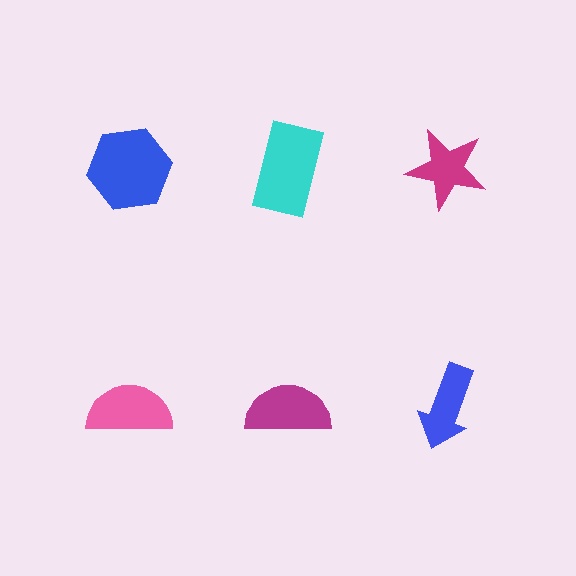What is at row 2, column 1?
A pink semicircle.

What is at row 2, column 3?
A blue arrow.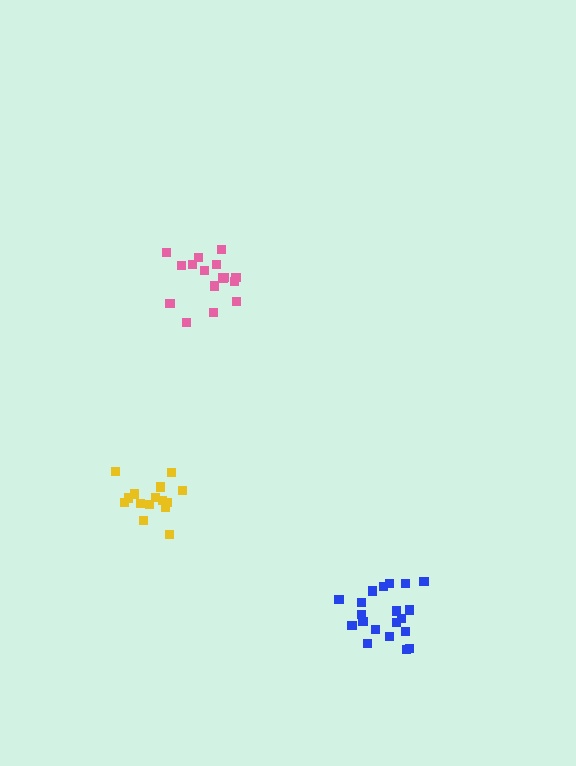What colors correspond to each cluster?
The clusters are colored: blue, pink, yellow.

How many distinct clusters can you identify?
There are 3 distinct clusters.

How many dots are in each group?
Group 1: 21 dots, Group 2: 17 dots, Group 3: 15 dots (53 total).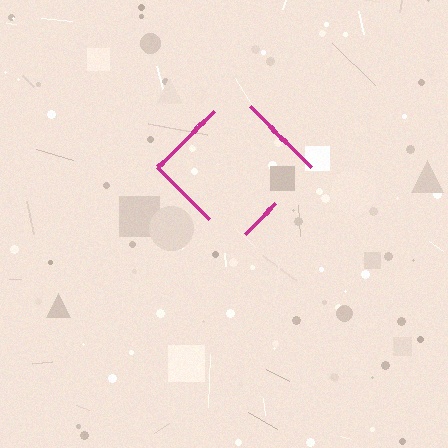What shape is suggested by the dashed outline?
The dashed outline suggests a diamond.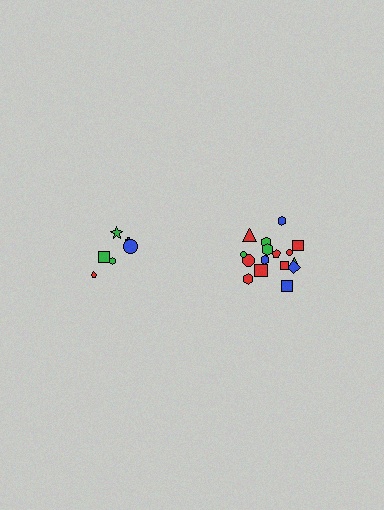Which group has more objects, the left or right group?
The right group.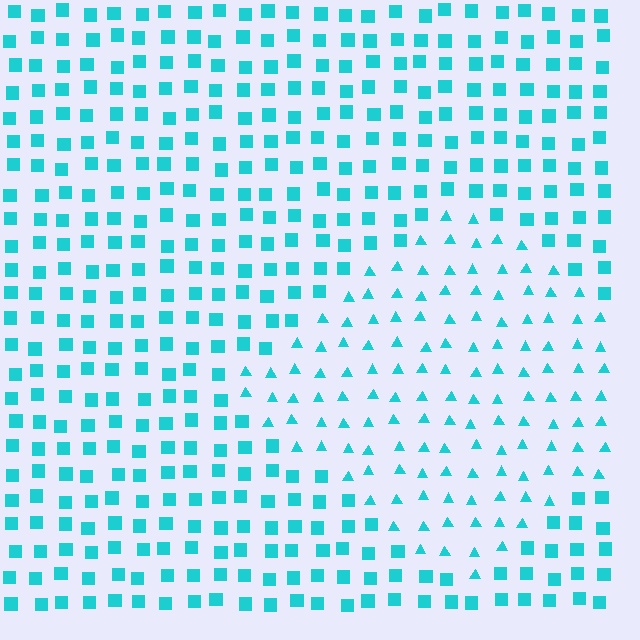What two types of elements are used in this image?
The image uses triangles inside the diamond region and squares outside it.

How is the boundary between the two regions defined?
The boundary is defined by a change in element shape: triangles inside vs. squares outside. All elements share the same color and spacing.